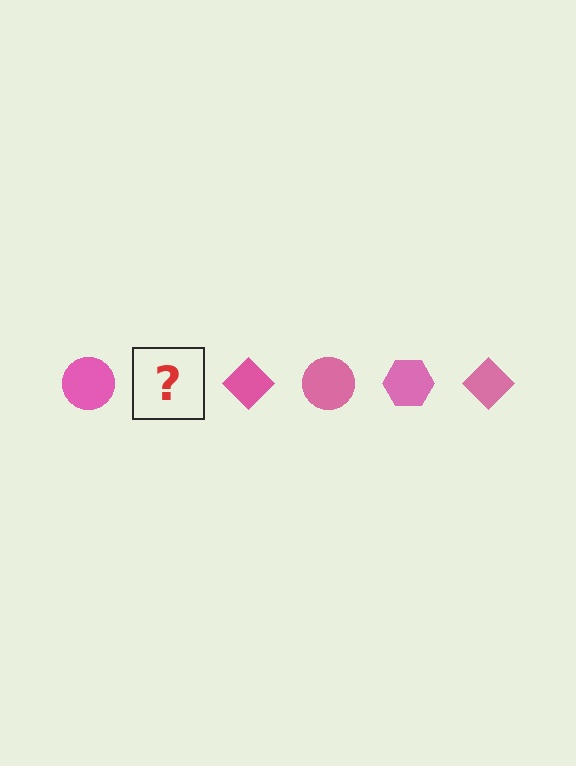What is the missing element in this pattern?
The missing element is a pink hexagon.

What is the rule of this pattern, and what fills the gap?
The rule is that the pattern cycles through circle, hexagon, diamond shapes in pink. The gap should be filled with a pink hexagon.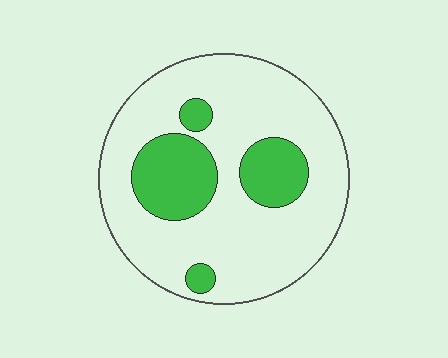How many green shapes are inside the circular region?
4.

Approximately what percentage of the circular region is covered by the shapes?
Approximately 25%.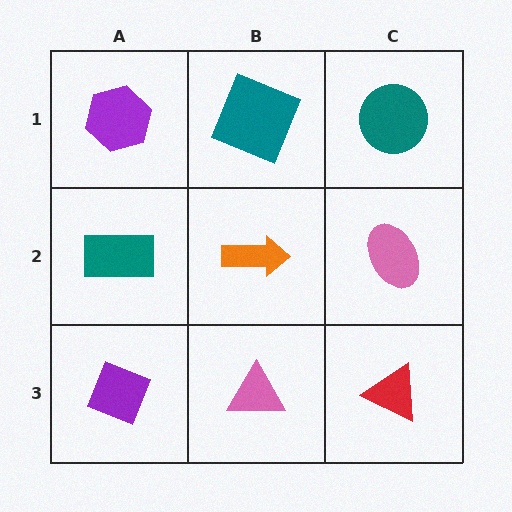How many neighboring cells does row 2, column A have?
3.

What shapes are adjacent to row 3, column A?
A teal rectangle (row 2, column A), a pink triangle (row 3, column B).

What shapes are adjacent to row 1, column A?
A teal rectangle (row 2, column A), a teal square (row 1, column B).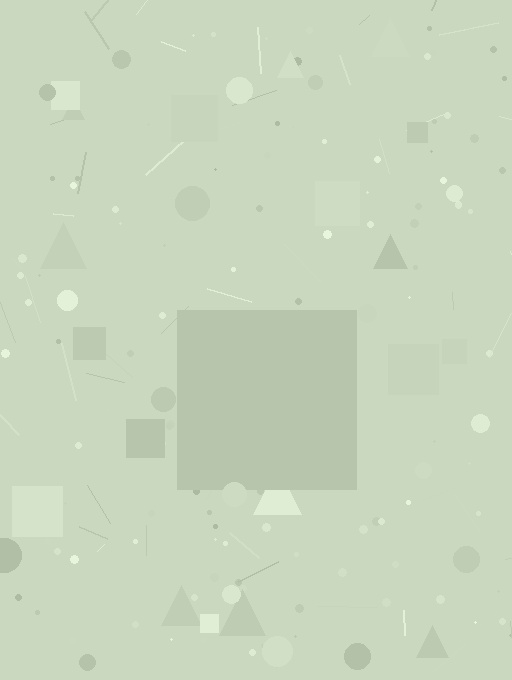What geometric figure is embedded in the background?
A square is embedded in the background.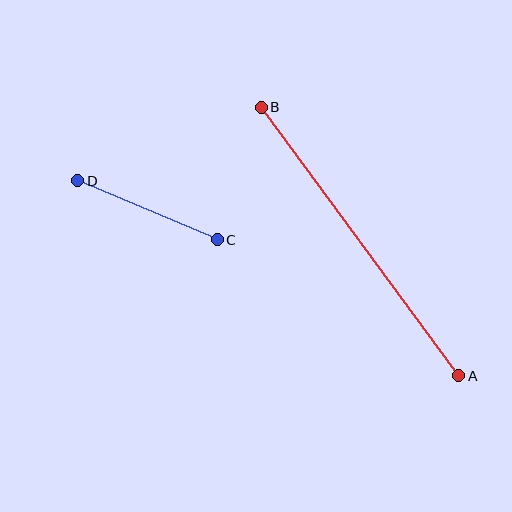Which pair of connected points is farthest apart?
Points A and B are farthest apart.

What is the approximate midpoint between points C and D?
The midpoint is at approximately (148, 210) pixels.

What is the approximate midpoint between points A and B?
The midpoint is at approximately (360, 241) pixels.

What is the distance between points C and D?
The distance is approximately 151 pixels.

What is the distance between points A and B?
The distance is approximately 334 pixels.